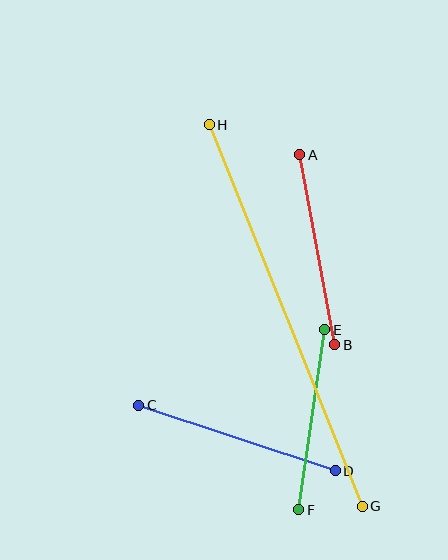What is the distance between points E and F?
The distance is approximately 182 pixels.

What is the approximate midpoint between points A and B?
The midpoint is at approximately (317, 250) pixels.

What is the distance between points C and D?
The distance is approximately 207 pixels.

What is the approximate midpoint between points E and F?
The midpoint is at approximately (312, 420) pixels.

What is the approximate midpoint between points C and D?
The midpoint is at approximately (237, 438) pixels.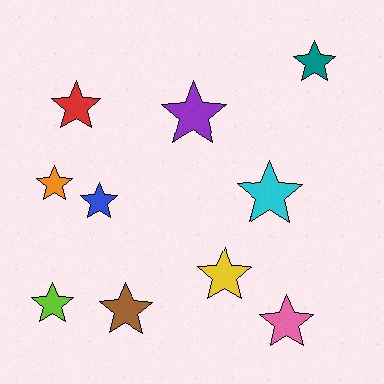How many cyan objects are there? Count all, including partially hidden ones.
There is 1 cyan object.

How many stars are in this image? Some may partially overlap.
There are 10 stars.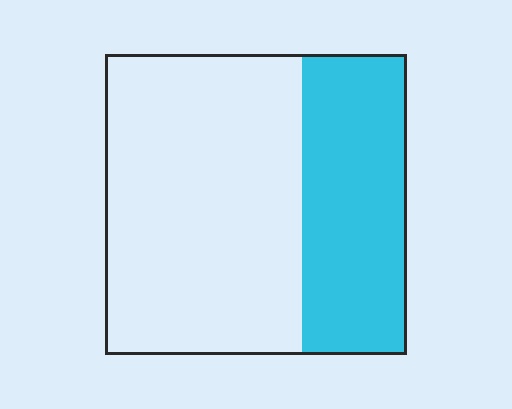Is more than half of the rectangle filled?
No.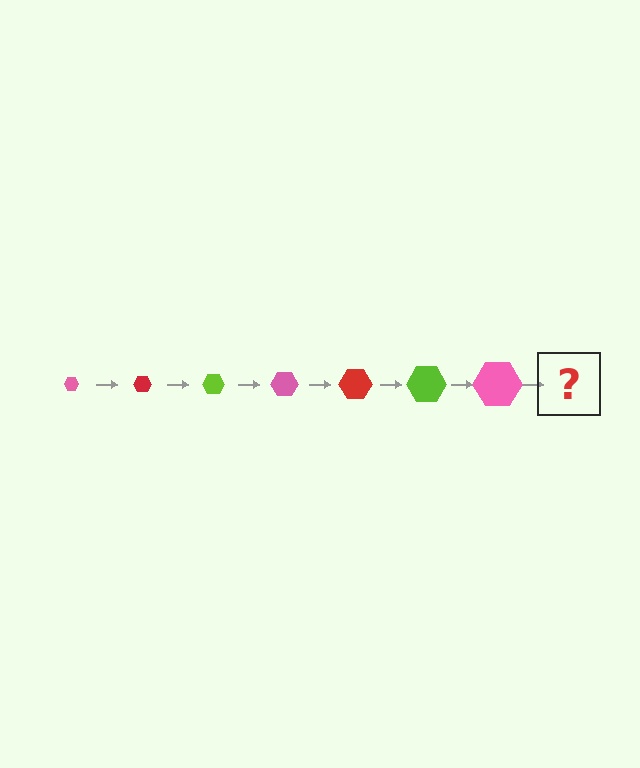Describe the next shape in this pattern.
It should be a red hexagon, larger than the previous one.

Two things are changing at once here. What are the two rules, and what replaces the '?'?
The two rules are that the hexagon grows larger each step and the color cycles through pink, red, and lime. The '?' should be a red hexagon, larger than the previous one.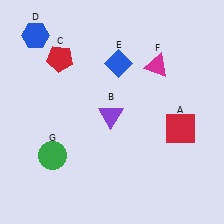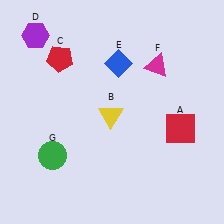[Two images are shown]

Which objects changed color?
B changed from purple to yellow. D changed from blue to purple.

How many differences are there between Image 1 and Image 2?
There are 2 differences between the two images.